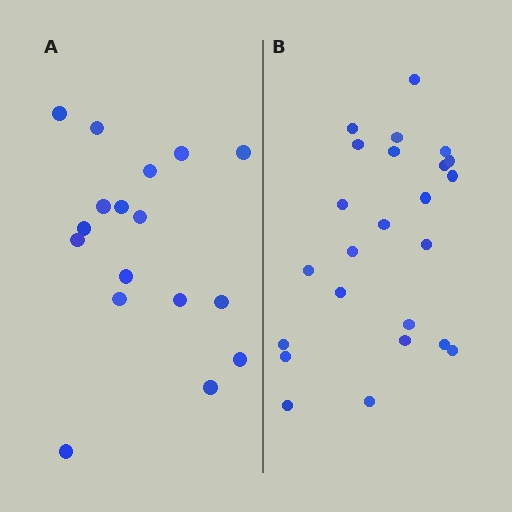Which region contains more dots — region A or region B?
Region B (the right region) has more dots.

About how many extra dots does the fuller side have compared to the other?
Region B has roughly 8 or so more dots than region A.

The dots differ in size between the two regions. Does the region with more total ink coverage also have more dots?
No. Region A has more total ink coverage because its dots are larger, but region B actually contains more individual dots. Total area can be misleading — the number of items is what matters here.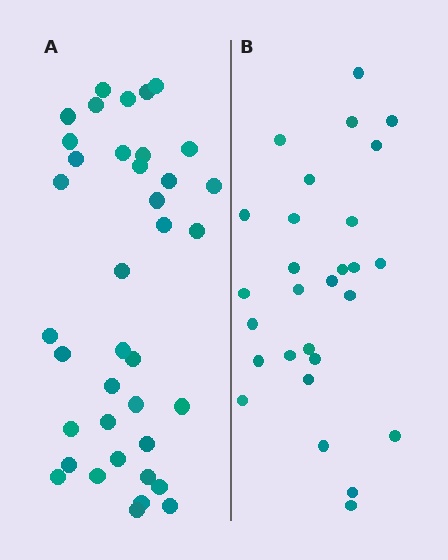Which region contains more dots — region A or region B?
Region A (the left region) has more dots.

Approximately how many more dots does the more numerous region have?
Region A has roughly 10 or so more dots than region B.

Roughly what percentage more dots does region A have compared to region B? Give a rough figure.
About 35% more.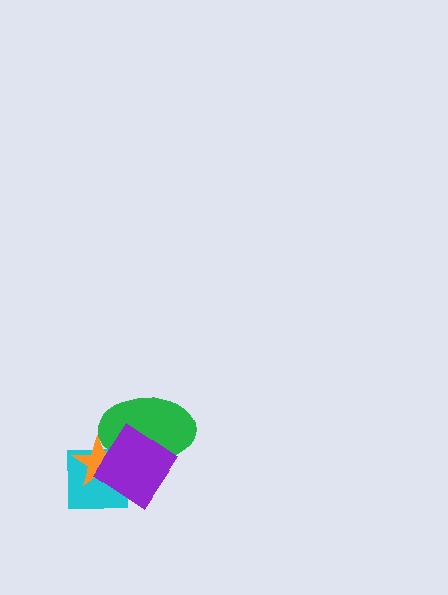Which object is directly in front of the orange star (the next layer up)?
The green ellipse is directly in front of the orange star.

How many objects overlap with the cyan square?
3 objects overlap with the cyan square.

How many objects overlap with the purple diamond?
3 objects overlap with the purple diamond.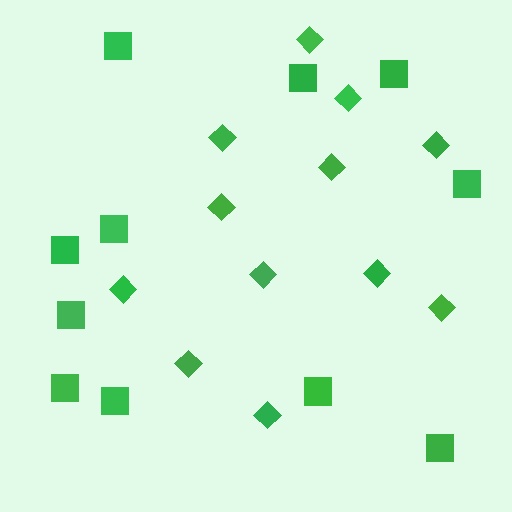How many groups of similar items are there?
There are 2 groups: one group of diamonds (12) and one group of squares (11).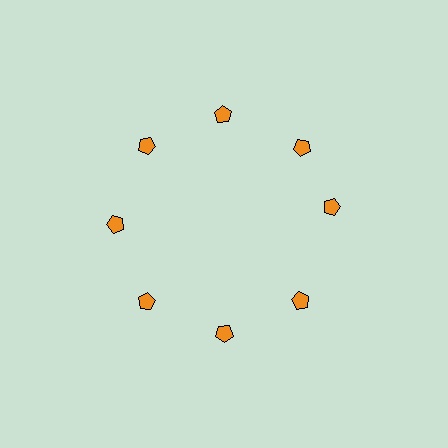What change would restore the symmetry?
The symmetry would be restored by rotating it back into even spacing with its neighbors so that all 8 pentagons sit at equal angles and equal distance from the center.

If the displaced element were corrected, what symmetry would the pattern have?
It would have 8-fold rotational symmetry — the pattern would map onto itself every 45 degrees.